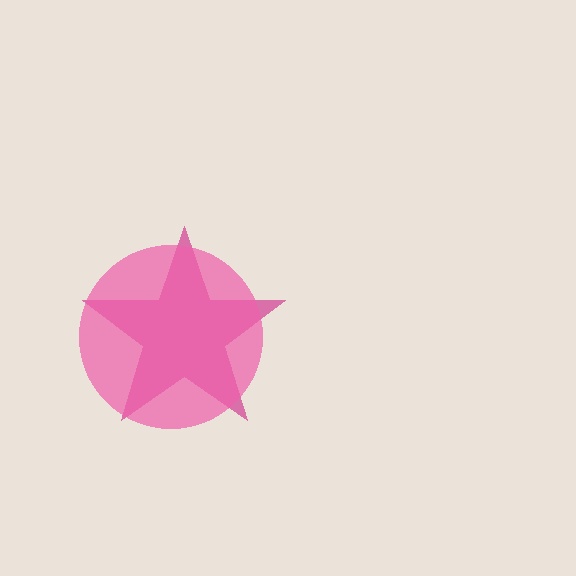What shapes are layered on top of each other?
The layered shapes are: a magenta star, a pink circle.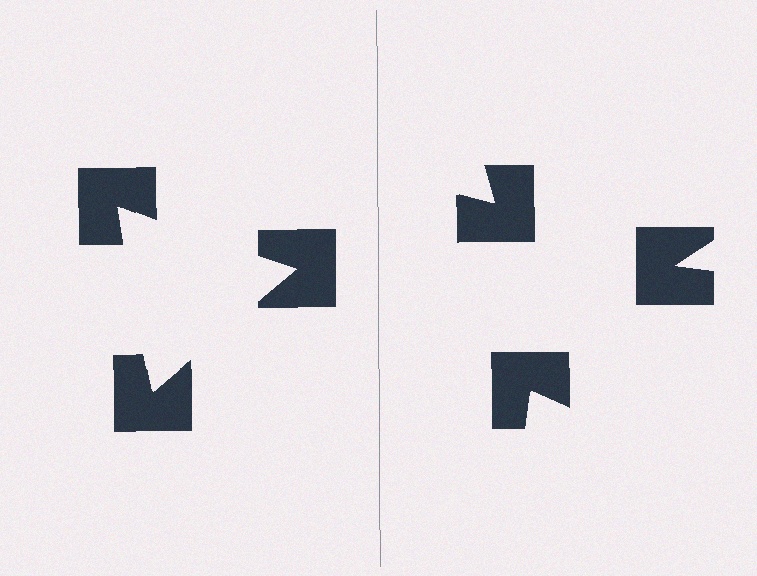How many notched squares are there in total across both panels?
6 — 3 on each side.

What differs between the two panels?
The notched squares are positioned identically on both sides; only the wedge orientations differ. On the left they align to a triangle; on the right they are misaligned.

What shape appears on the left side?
An illusory triangle.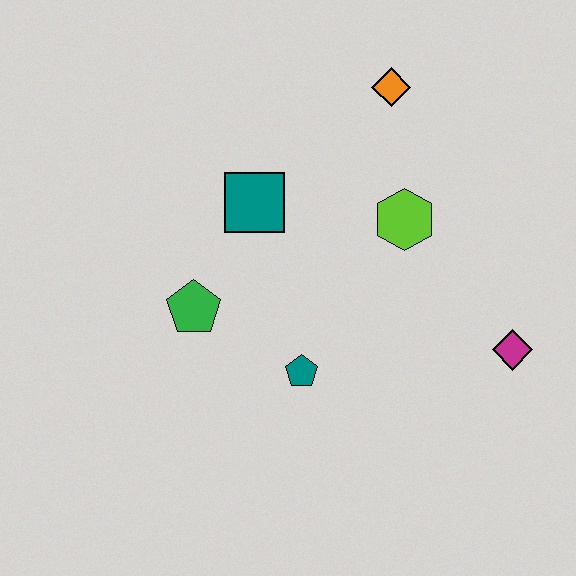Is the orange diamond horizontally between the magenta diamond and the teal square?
Yes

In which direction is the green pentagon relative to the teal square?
The green pentagon is below the teal square.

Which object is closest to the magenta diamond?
The lime hexagon is closest to the magenta diamond.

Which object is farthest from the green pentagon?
The magenta diamond is farthest from the green pentagon.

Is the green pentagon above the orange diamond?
No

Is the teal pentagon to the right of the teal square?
Yes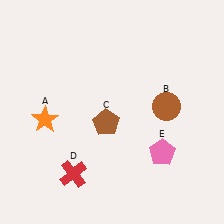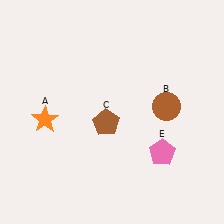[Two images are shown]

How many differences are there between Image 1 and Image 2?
There is 1 difference between the two images.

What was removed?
The red cross (D) was removed in Image 2.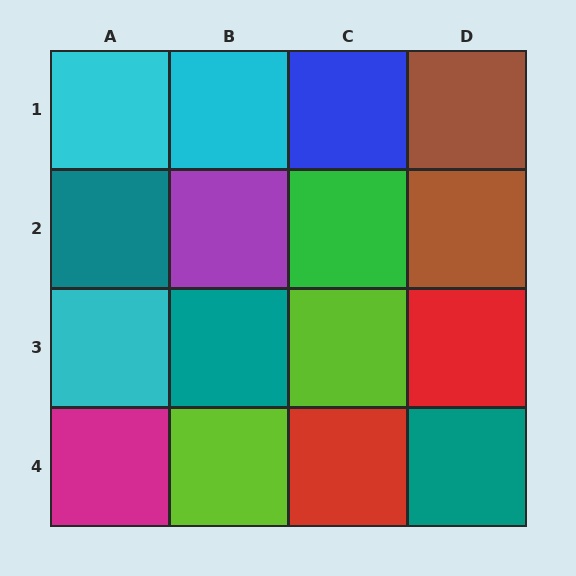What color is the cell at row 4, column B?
Lime.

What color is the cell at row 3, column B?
Teal.